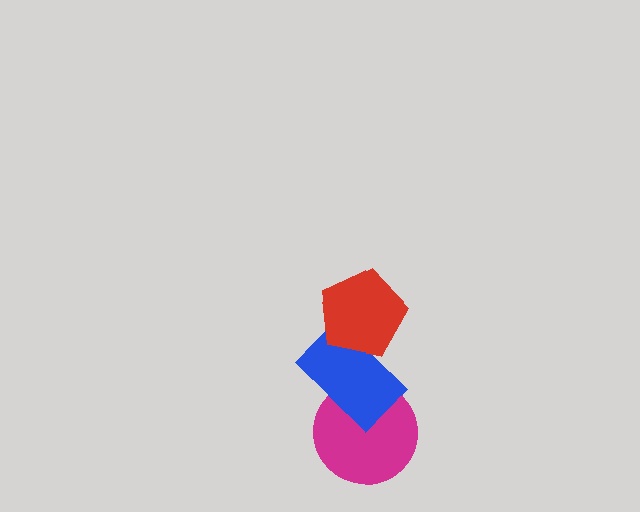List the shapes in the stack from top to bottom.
From top to bottom: the red pentagon, the blue rectangle, the magenta circle.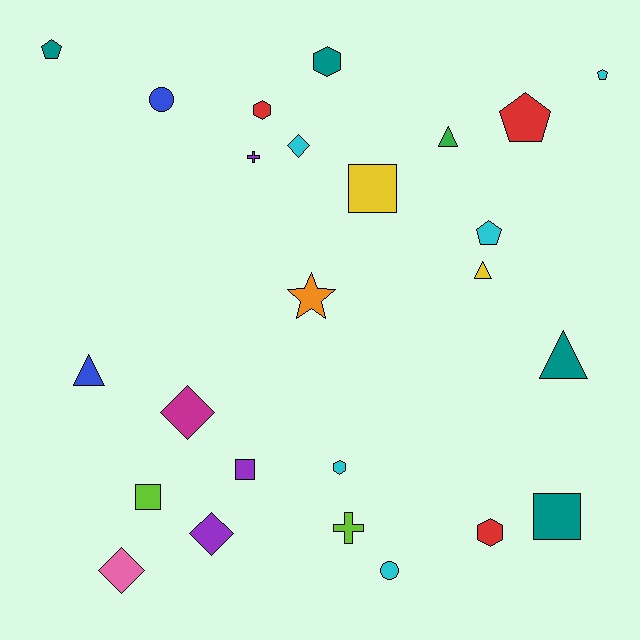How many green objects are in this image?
There is 1 green object.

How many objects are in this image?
There are 25 objects.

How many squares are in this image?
There are 4 squares.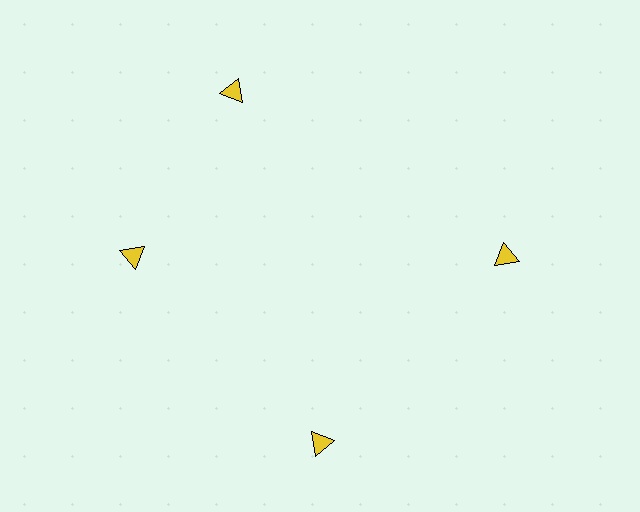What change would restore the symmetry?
The symmetry would be restored by rotating it back into even spacing with its neighbors so that all 4 triangles sit at equal angles and equal distance from the center.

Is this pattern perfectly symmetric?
No. The 4 yellow triangles are arranged in a ring, but one element near the 12 o'clock position is rotated out of alignment along the ring, breaking the 4-fold rotational symmetry.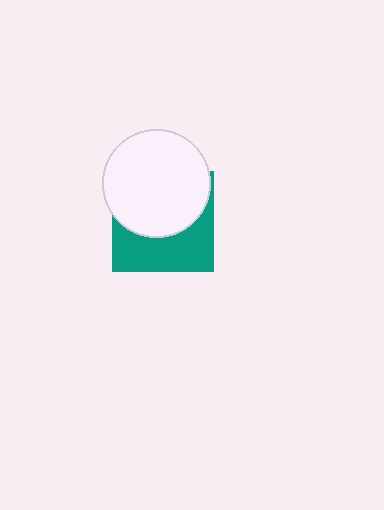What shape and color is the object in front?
The object in front is a white circle.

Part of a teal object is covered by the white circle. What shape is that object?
It is a square.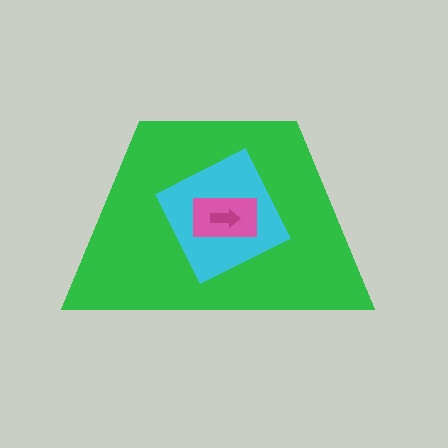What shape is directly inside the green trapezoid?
The cyan diamond.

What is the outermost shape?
The green trapezoid.